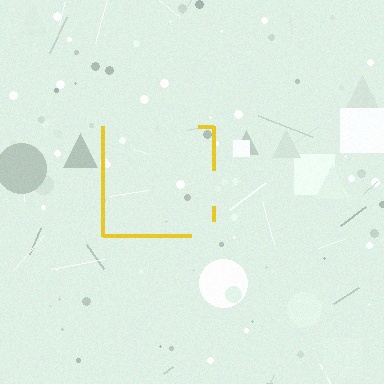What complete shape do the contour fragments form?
The contour fragments form a square.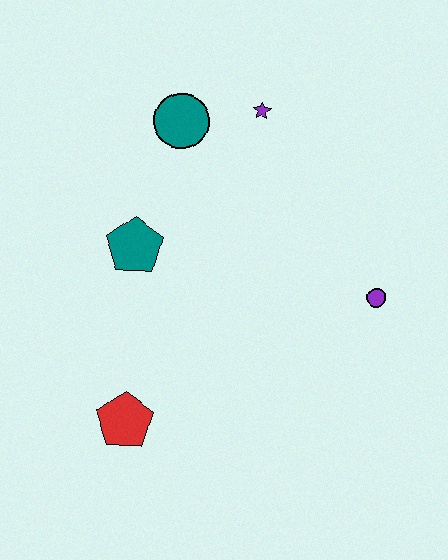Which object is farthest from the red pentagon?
The purple star is farthest from the red pentagon.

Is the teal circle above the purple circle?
Yes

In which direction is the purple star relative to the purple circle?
The purple star is above the purple circle.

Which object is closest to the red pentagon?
The teal pentagon is closest to the red pentagon.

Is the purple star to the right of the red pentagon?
Yes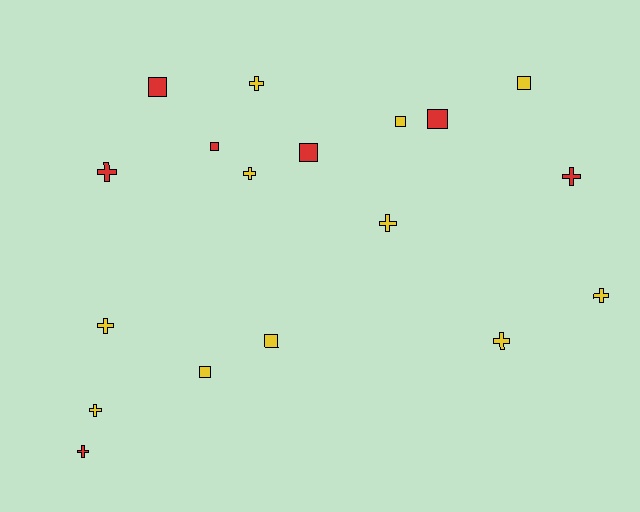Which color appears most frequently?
Yellow, with 11 objects.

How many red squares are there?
There are 4 red squares.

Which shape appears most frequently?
Cross, with 10 objects.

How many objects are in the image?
There are 18 objects.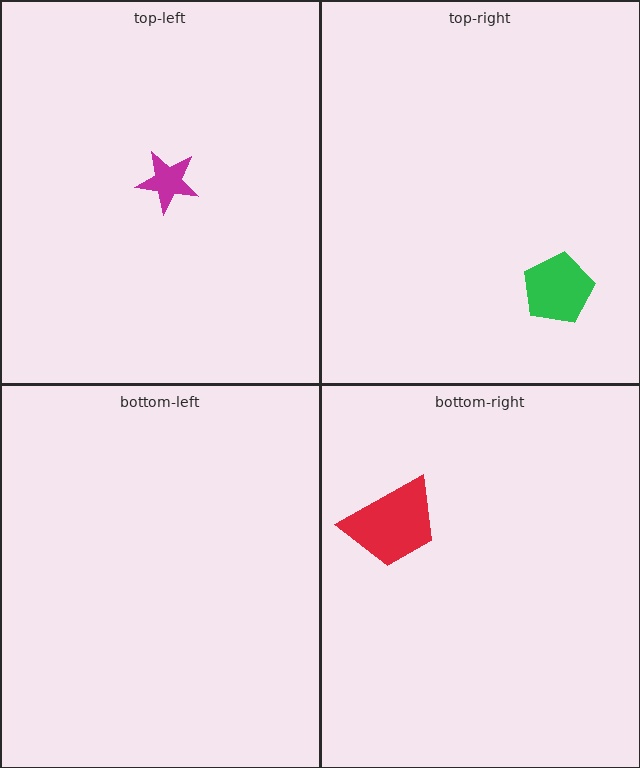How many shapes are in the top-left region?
1.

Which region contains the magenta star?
The top-left region.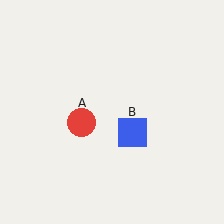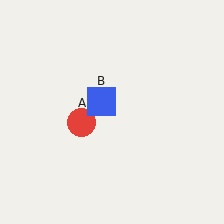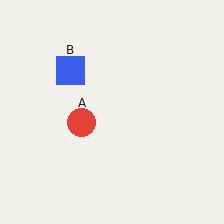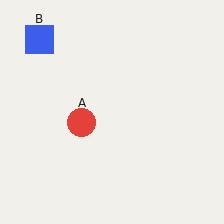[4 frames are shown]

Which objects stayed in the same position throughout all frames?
Red circle (object A) remained stationary.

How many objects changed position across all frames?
1 object changed position: blue square (object B).